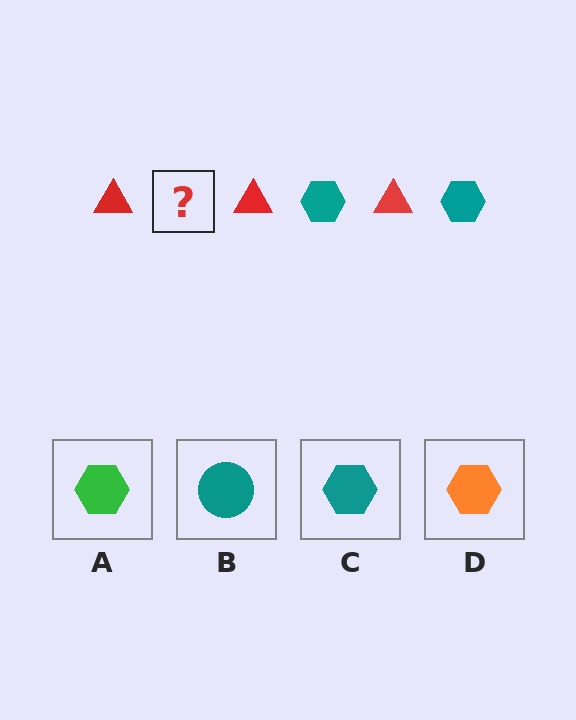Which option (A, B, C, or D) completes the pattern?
C.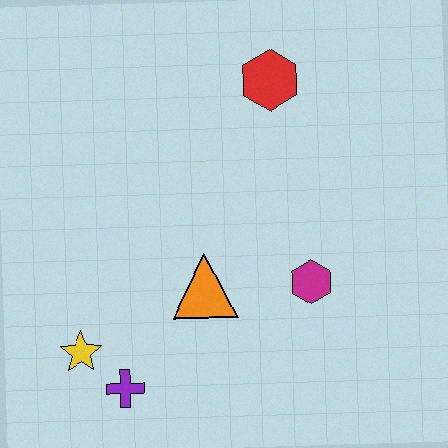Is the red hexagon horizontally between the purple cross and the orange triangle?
No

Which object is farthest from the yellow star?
The red hexagon is farthest from the yellow star.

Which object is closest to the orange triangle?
The magenta hexagon is closest to the orange triangle.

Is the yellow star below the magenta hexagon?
Yes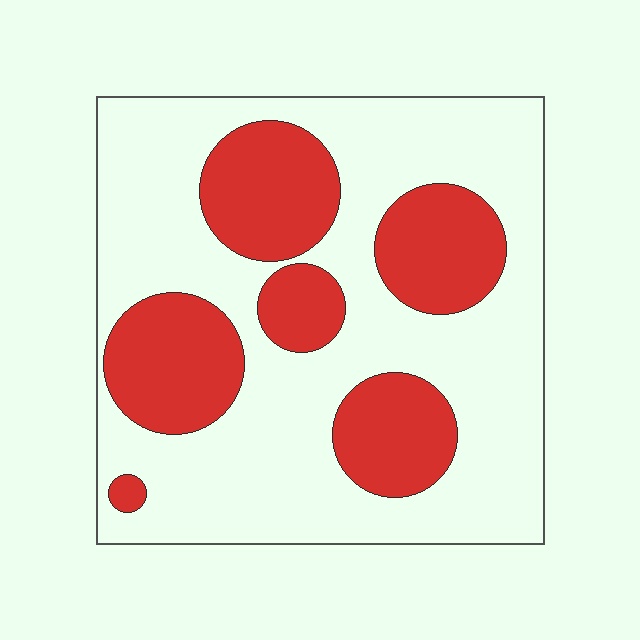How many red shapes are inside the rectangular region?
6.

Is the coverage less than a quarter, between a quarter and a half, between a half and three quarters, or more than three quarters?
Between a quarter and a half.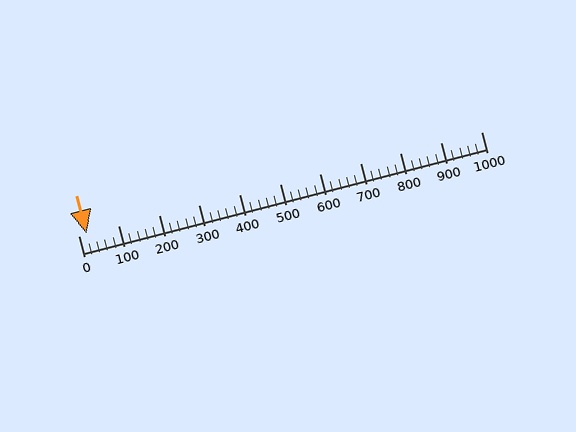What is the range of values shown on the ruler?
The ruler shows values from 0 to 1000.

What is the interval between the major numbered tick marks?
The major tick marks are spaced 100 units apart.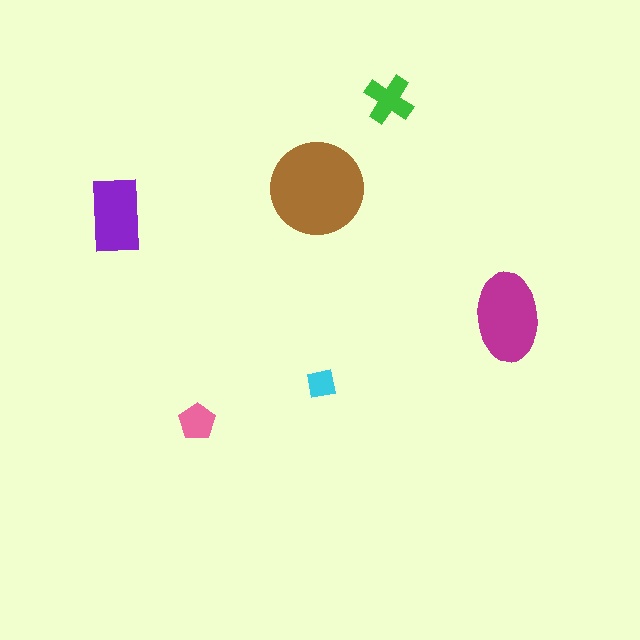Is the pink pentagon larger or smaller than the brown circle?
Smaller.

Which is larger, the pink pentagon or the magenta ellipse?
The magenta ellipse.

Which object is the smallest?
The cyan square.